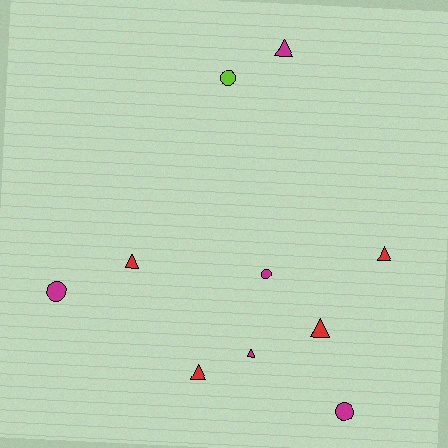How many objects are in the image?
There are 10 objects.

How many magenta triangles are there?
There are 2 magenta triangles.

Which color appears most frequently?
Magenta, with 5 objects.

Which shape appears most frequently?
Triangle, with 6 objects.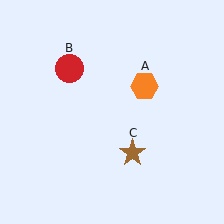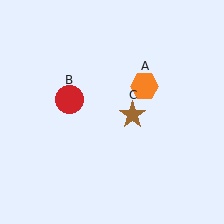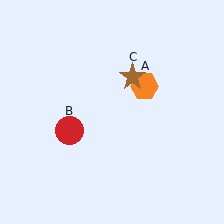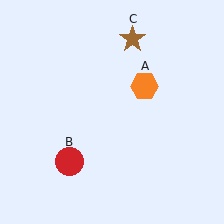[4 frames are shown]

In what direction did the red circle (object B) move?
The red circle (object B) moved down.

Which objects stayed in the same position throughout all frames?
Orange hexagon (object A) remained stationary.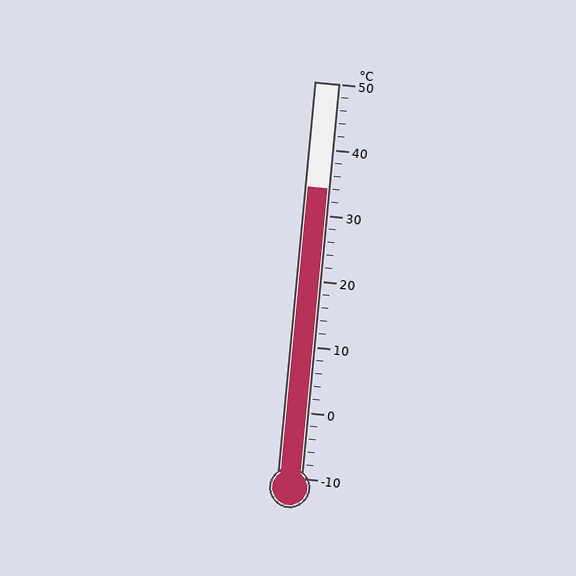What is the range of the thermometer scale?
The thermometer scale ranges from -10°C to 50°C.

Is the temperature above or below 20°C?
The temperature is above 20°C.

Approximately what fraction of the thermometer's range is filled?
The thermometer is filled to approximately 75% of its range.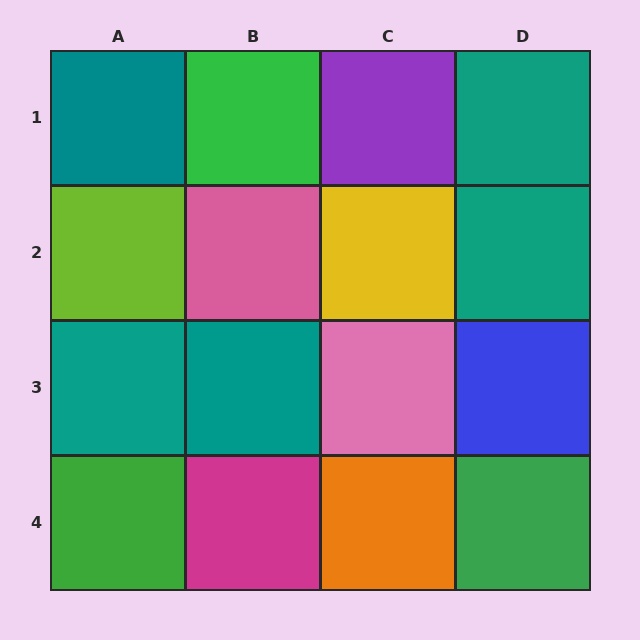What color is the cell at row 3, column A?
Teal.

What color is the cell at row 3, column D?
Blue.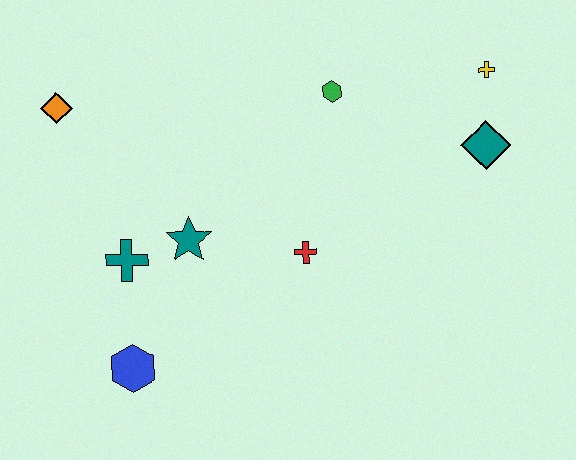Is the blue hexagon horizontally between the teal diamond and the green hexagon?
No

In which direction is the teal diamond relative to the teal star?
The teal diamond is to the right of the teal star.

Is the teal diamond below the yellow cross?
Yes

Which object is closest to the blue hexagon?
The teal cross is closest to the blue hexagon.